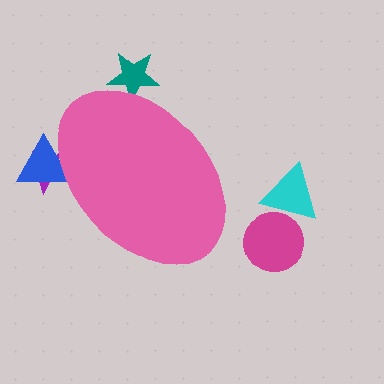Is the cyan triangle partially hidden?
No, the cyan triangle is fully visible.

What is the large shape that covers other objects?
A pink ellipse.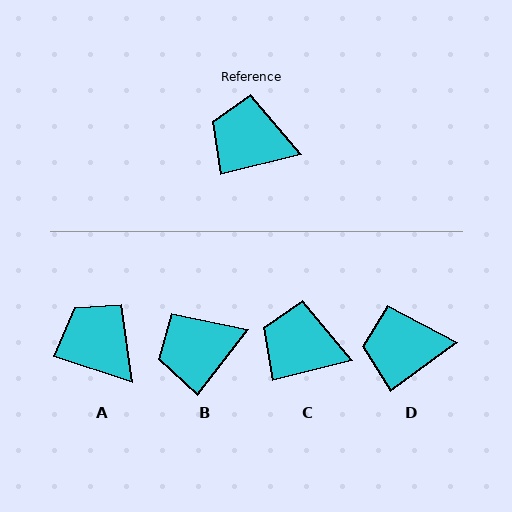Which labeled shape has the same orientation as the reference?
C.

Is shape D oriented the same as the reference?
No, it is off by about 23 degrees.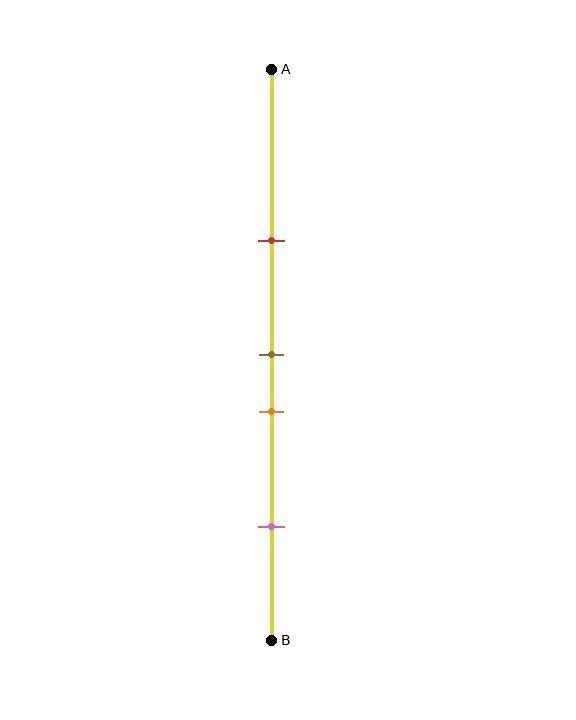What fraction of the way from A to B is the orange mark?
The orange mark is approximately 60% (0.6) of the way from A to B.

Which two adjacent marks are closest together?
The brown and orange marks are the closest adjacent pair.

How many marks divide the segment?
There are 4 marks dividing the segment.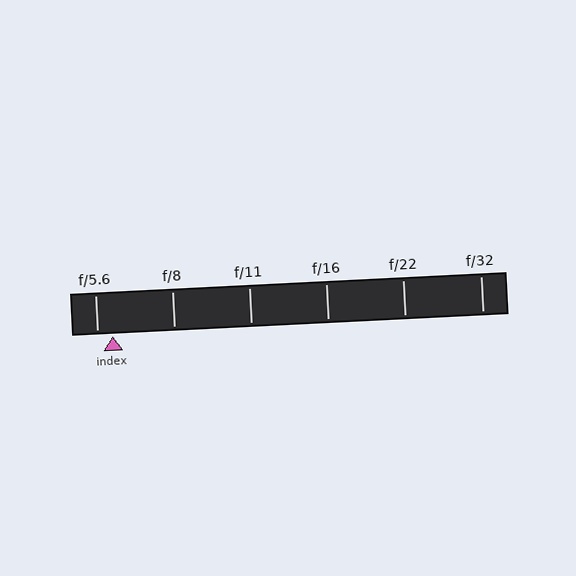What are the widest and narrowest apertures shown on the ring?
The widest aperture shown is f/5.6 and the narrowest is f/32.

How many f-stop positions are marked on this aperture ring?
There are 6 f-stop positions marked.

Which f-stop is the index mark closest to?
The index mark is closest to f/5.6.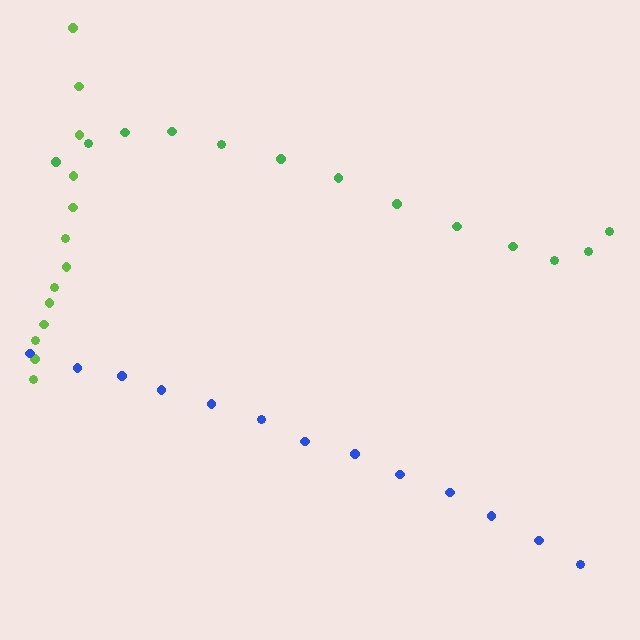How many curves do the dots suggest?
There are 3 distinct paths.